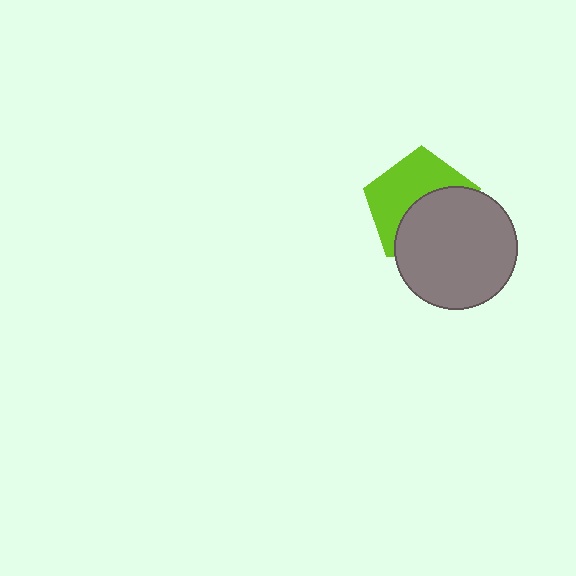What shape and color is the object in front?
The object in front is a gray circle.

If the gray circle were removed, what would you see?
You would see the complete lime pentagon.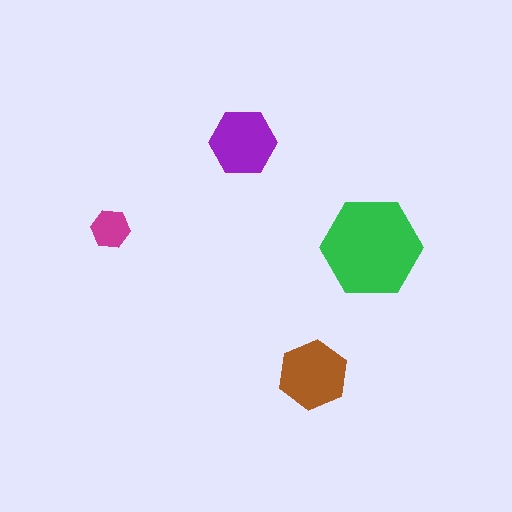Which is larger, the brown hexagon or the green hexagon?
The green one.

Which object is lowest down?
The brown hexagon is bottommost.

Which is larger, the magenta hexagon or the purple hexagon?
The purple one.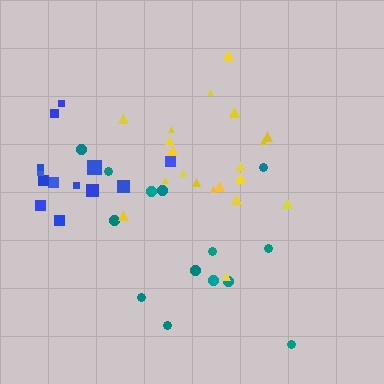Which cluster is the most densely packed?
Yellow.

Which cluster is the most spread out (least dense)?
Teal.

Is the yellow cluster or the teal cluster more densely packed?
Yellow.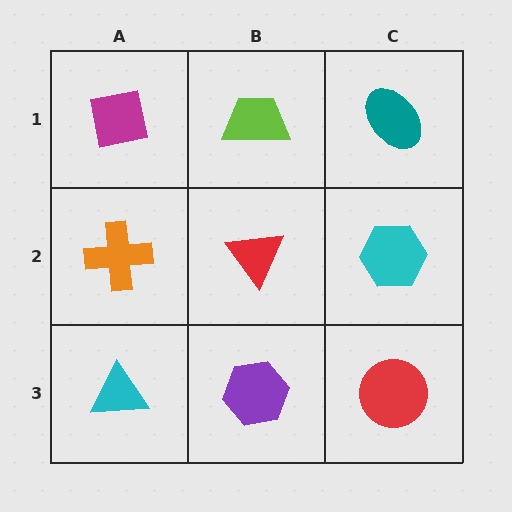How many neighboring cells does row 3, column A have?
2.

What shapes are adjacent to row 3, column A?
An orange cross (row 2, column A), a purple hexagon (row 3, column B).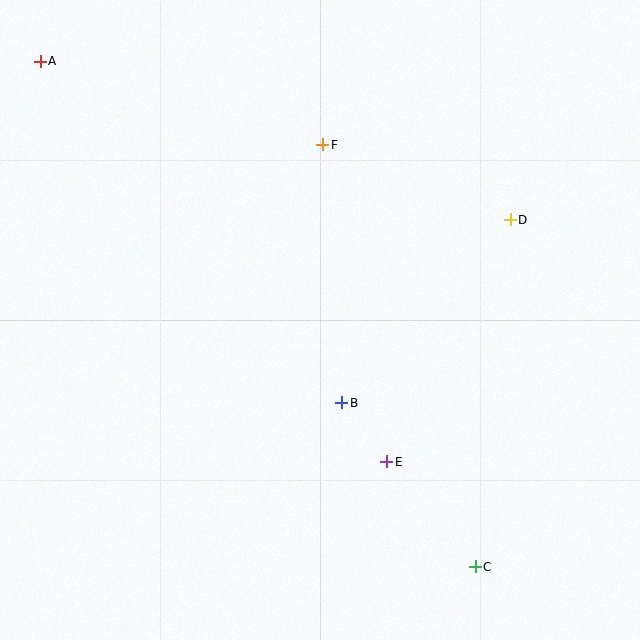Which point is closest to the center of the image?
Point B at (342, 403) is closest to the center.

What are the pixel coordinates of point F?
Point F is at (323, 145).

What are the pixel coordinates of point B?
Point B is at (342, 403).